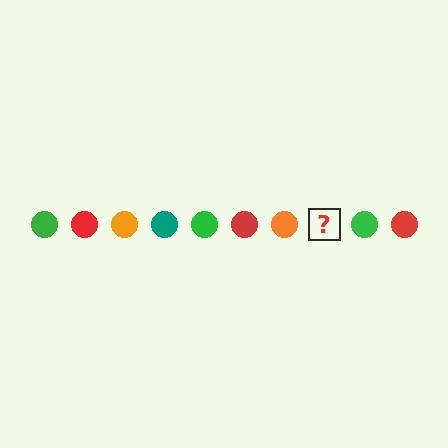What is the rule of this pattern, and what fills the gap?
The rule is that the pattern cycles through green, red, orange, teal circles. The gap should be filled with a teal circle.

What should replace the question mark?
The question mark should be replaced with a teal circle.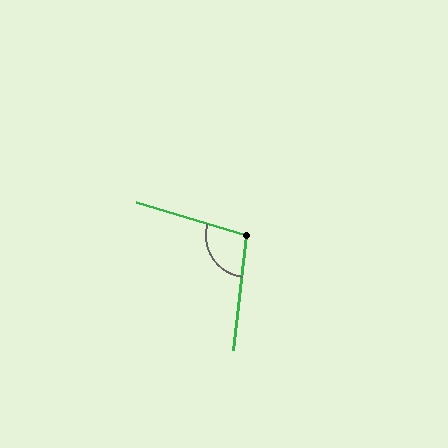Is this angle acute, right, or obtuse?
It is obtuse.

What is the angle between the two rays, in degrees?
Approximately 100 degrees.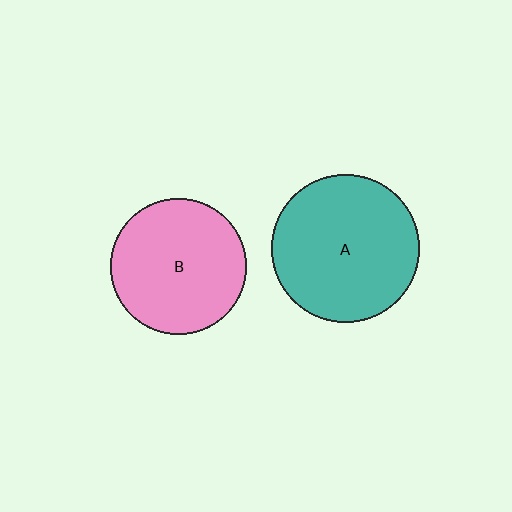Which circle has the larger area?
Circle A (teal).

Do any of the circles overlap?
No, none of the circles overlap.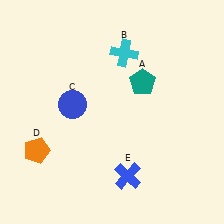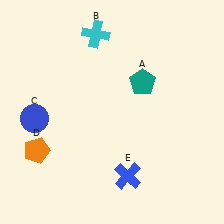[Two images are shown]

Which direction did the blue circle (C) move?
The blue circle (C) moved left.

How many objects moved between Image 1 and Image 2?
2 objects moved between the two images.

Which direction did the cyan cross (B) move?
The cyan cross (B) moved left.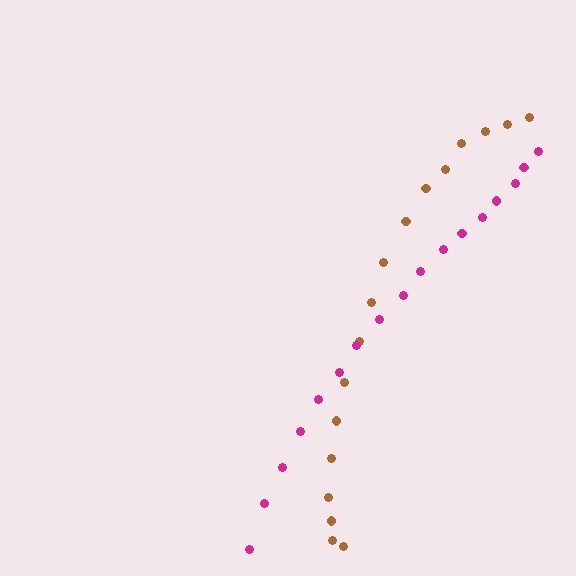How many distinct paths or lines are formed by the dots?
There are 2 distinct paths.